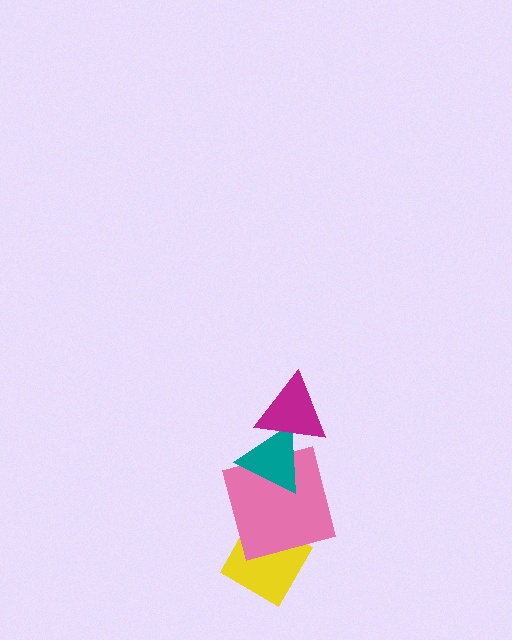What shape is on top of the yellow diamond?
The pink square is on top of the yellow diamond.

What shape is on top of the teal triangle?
The magenta triangle is on top of the teal triangle.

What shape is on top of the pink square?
The teal triangle is on top of the pink square.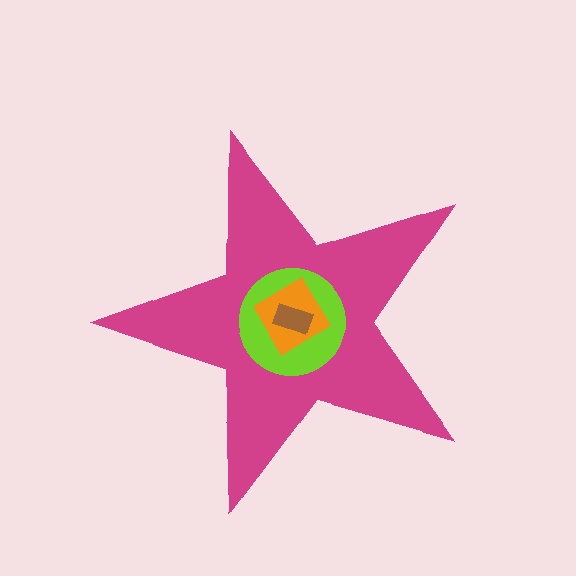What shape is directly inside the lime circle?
The orange diamond.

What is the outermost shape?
The magenta star.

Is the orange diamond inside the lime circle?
Yes.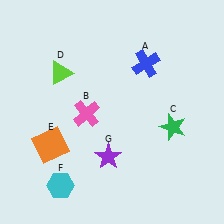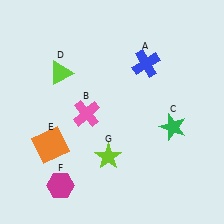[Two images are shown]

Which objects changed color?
F changed from cyan to magenta. G changed from purple to lime.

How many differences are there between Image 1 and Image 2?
There are 2 differences between the two images.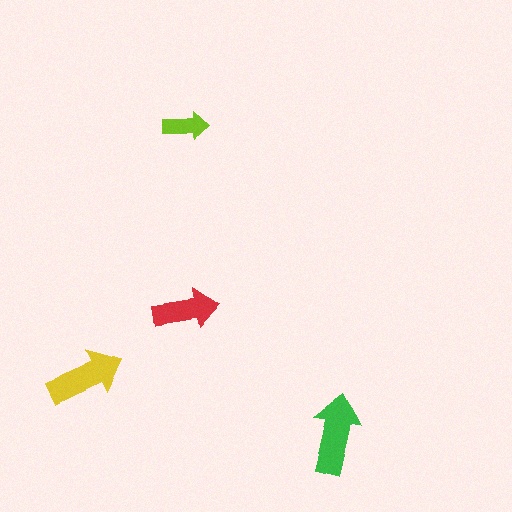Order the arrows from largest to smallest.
the green one, the yellow one, the red one, the lime one.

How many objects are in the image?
There are 4 objects in the image.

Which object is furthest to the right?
The green arrow is rightmost.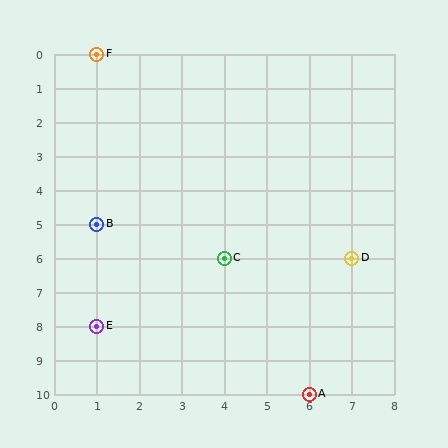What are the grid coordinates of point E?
Point E is at grid coordinates (1, 8).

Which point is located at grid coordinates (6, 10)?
Point A is at (6, 10).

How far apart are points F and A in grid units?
Points F and A are 5 columns and 10 rows apart (about 11.2 grid units diagonally).